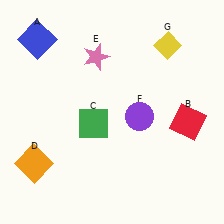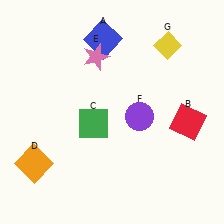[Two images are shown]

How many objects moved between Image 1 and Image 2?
1 object moved between the two images.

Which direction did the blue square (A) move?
The blue square (A) moved right.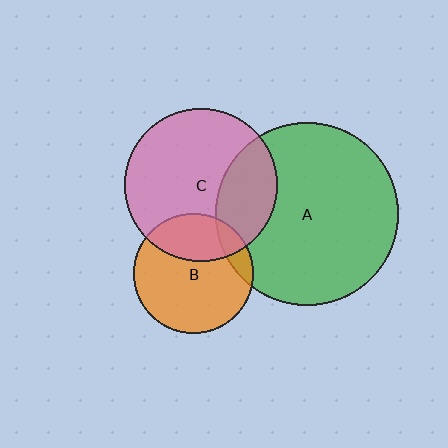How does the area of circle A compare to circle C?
Approximately 1.4 times.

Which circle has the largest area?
Circle A (green).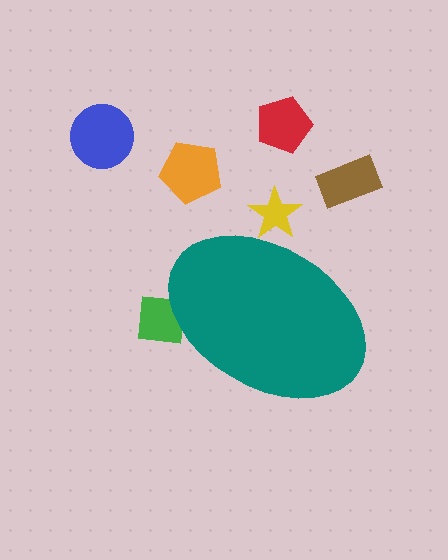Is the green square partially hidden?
Yes, the green square is partially hidden behind the teal ellipse.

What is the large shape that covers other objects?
A teal ellipse.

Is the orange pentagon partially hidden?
No, the orange pentagon is fully visible.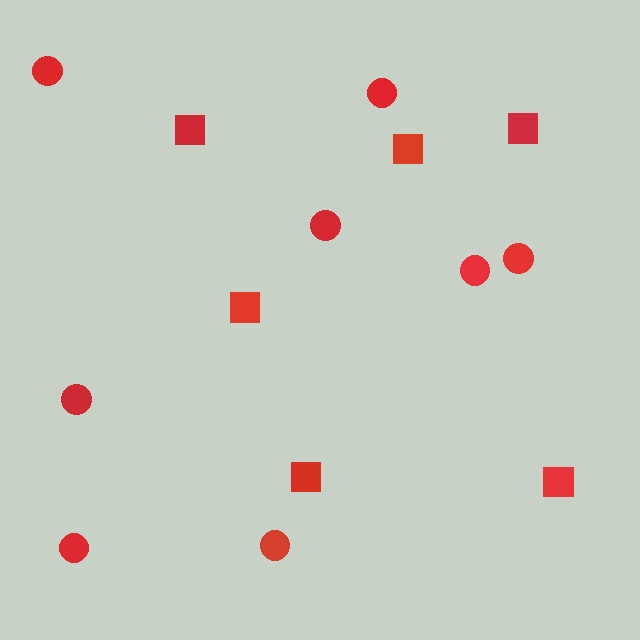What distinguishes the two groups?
There are 2 groups: one group of circles (8) and one group of squares (6).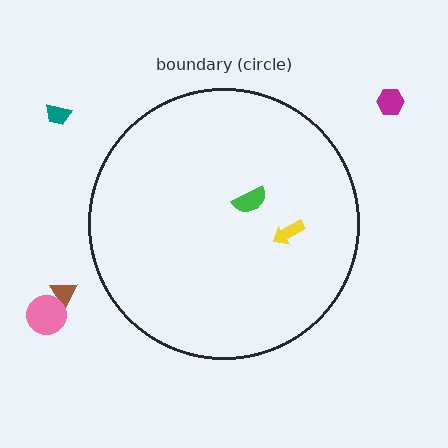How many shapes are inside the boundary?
2 inside, 4 outside.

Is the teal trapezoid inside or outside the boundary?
Outside.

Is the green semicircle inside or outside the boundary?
Inside.